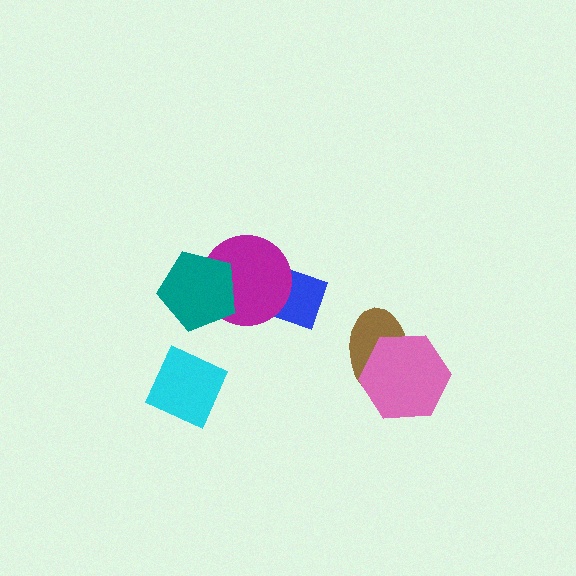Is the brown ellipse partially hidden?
Yes, it is partially covered by another shape.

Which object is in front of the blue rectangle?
The magenta circle is in front of the blue rectangle.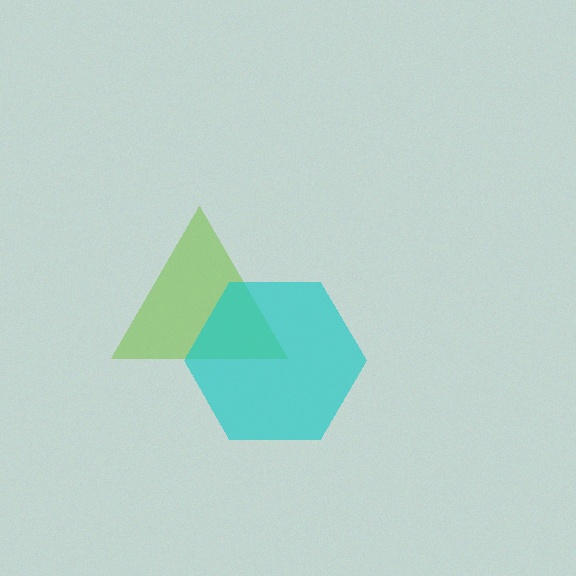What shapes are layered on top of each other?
The layered shapes are: a lime triangle, a cyan hexagon.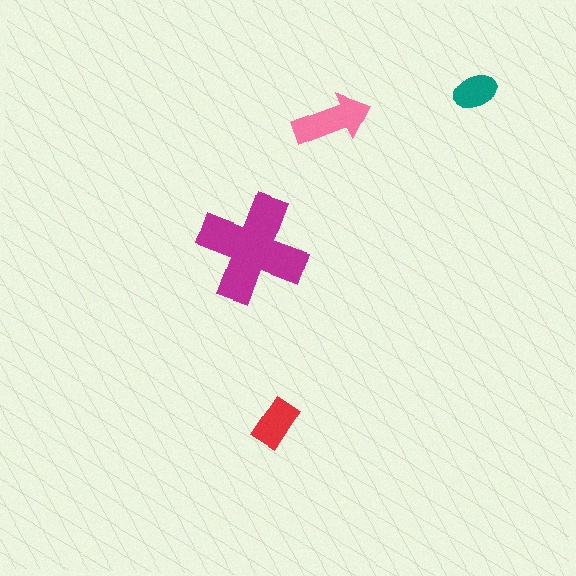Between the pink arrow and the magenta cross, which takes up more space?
The magenta cross.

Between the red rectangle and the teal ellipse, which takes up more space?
The red rectangle.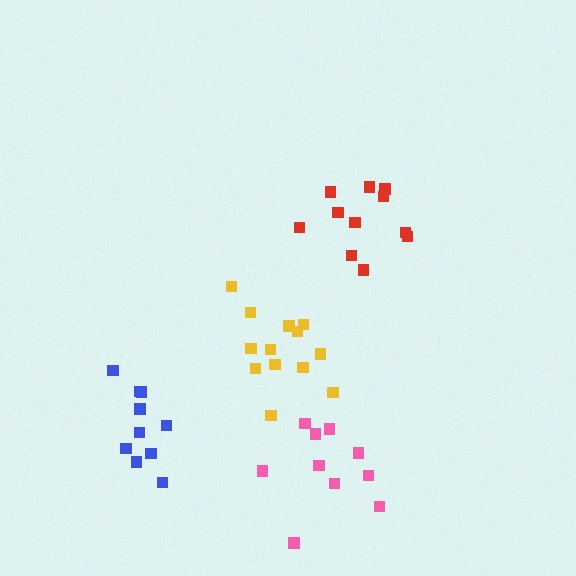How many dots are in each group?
Group 1: 10 dots, Group 2: 12 dots, Group 3: 10 dots, Group 4: 13 dots (45 total).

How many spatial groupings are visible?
There are 4 spatial groupings.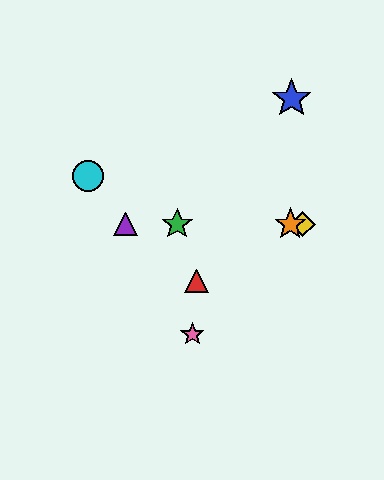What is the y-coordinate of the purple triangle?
The purple triangle is at y≈224.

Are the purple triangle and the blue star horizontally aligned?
No, the purple triangle is at y≈224 and the blue star is at y≈99.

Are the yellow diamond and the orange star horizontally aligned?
Yes, both are at y≈224.